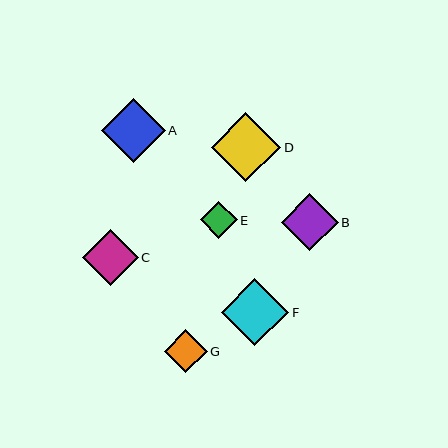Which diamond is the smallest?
Diamond E is the smallest with a size of approximately 37 pixels.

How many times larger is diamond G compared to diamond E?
Diamond G is approximately 1.2 times the size of diamond E.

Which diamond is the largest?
Diamond D is the largest with a size of approximately 69 pixels.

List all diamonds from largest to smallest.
From largest to smallest: D, F, A, B, C, G, E.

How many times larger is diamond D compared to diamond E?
Diamond D is approximately 1.9 times the size of diamond E.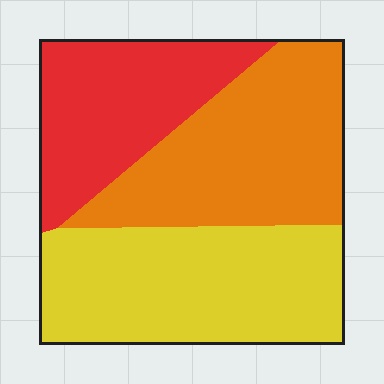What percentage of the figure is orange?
Orange takes up about one third (1/3) of the figure.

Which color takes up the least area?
Red, at roughly 25%.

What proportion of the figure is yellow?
Yellow takes up about three eighths (3/8) of the figure.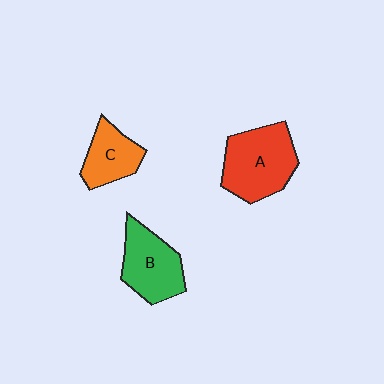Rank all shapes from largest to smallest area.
From largest to smallest: A (red), B (green), C (orange).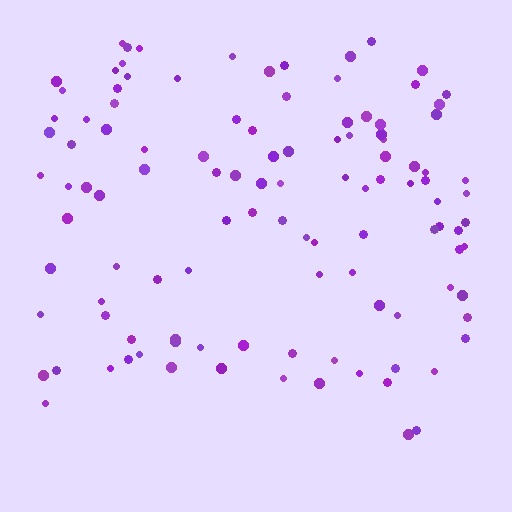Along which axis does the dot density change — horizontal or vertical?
Vertical.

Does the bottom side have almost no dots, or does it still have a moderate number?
Still a moderate number, just noticeably fewer than the top.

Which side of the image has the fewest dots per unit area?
The bottom.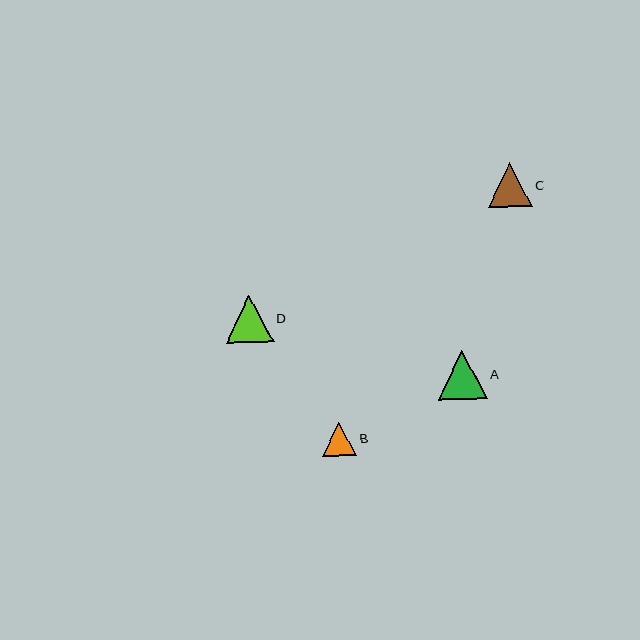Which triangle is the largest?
Triangle A is the largest with a size of approximately 49 pixels.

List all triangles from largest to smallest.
From largest to smallest: A, D, C, B.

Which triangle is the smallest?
Triangle B is the smallest with a size of approximately 34 pixels.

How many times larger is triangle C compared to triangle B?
Triangle C is approximately 1.3 times the size of triangle B.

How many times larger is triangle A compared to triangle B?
Triangle A is approximately 1.4 times the size of triangle B.